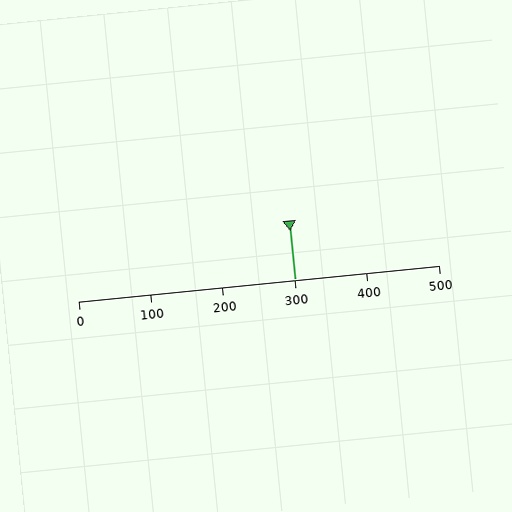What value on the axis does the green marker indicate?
The marker indicates approximately 300.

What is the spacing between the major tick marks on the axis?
The major ticks are spaced 100 apart.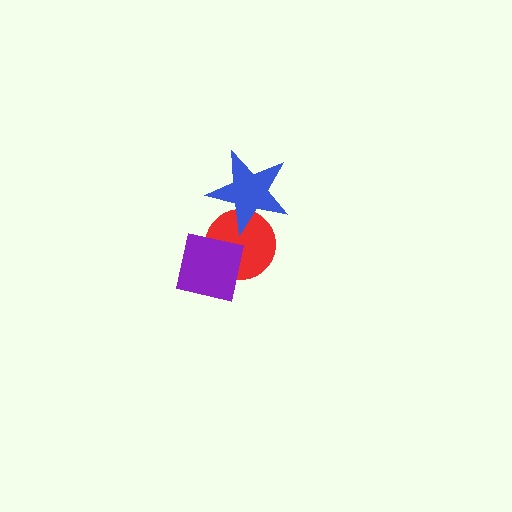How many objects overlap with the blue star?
1 object overlaps with the blue star.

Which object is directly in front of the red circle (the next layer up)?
The purple square is directly in front of the red circle.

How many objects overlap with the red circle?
2 objects overlap with the red circle.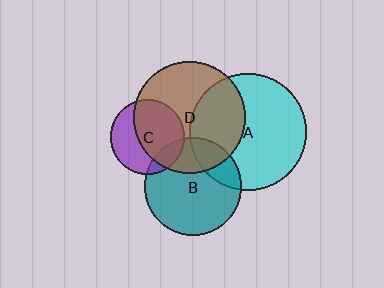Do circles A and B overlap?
Yes.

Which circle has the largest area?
Circle A (cyan).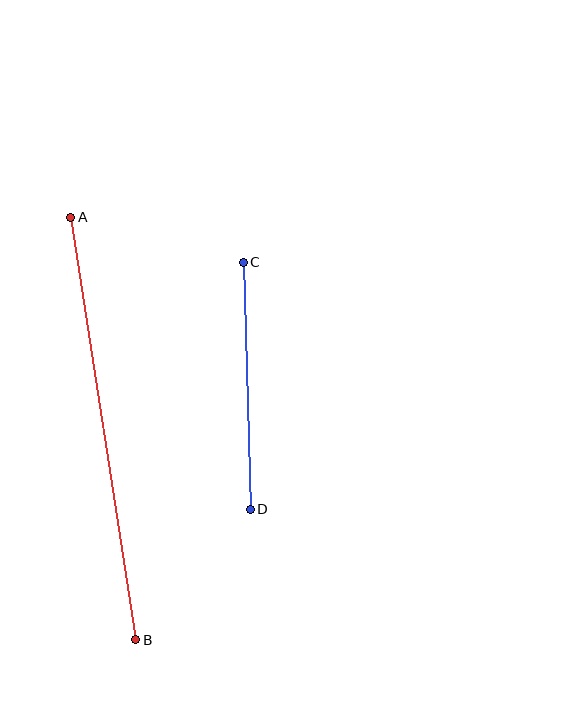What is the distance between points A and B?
The distance is approximately 428 pixels.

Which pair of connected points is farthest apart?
Points A and B are farthest apart.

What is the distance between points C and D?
The distance is approximately 247 pixels.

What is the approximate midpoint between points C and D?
The midpoint is at approximately (247, 386) pixels.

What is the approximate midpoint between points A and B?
The midpoint is at approximately (103, 429) pixels.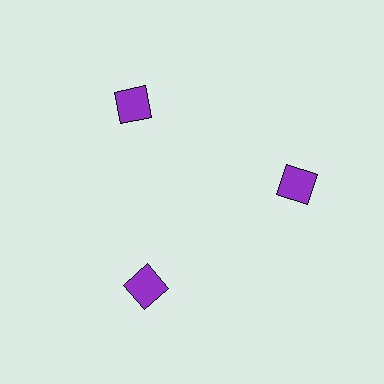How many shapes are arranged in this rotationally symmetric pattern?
There are 3 shapes, arranged in 3 groups of 1.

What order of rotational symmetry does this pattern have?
This pattern has 3-fold rotational symmetry.